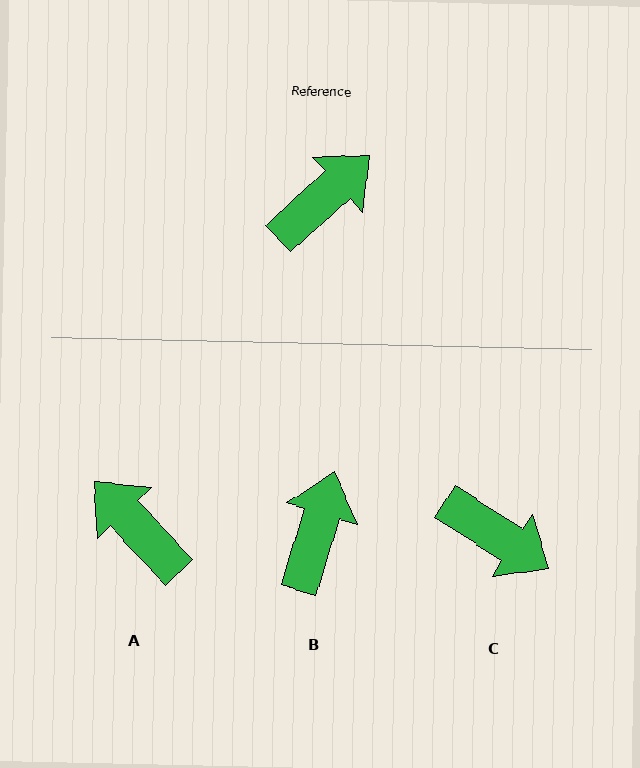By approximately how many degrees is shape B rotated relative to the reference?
Approximately 31 degrees counter-clockwise.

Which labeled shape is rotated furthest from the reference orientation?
A, about 91 degrees away.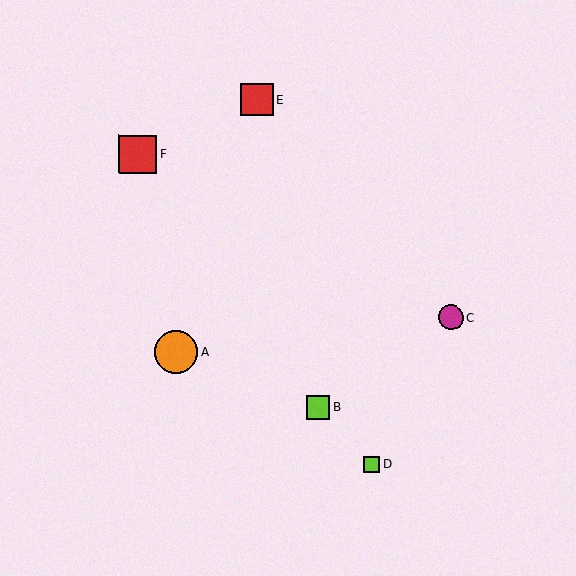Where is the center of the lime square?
The center of the lime square is at (372, 465).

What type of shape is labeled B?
Shape B is a lime square.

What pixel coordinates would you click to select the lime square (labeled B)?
Click at (318, 408) to select the lime square B.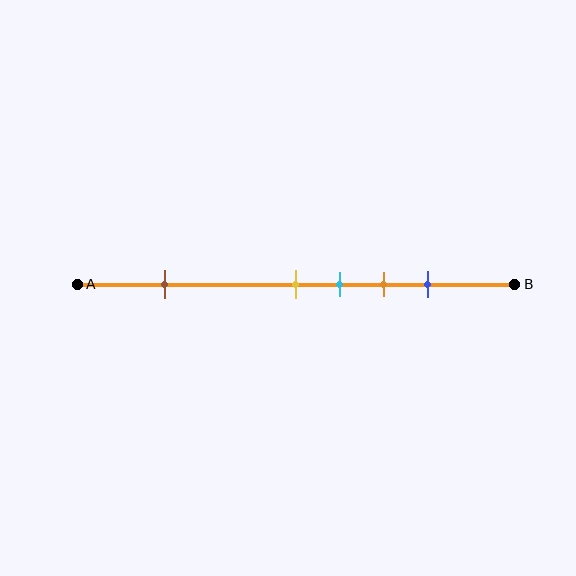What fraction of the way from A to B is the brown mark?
The brown mark is approximately 20% (0.2) of the way from A to B.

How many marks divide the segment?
There are 5 marks dividing the segment.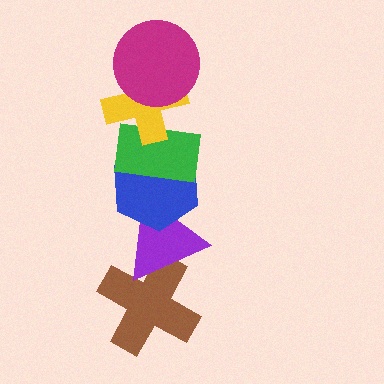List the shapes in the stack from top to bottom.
From top to bottom: the magenta circle, the yellow cross, the green rectangle, the blue hexagon, the purple triangle, the brown cross.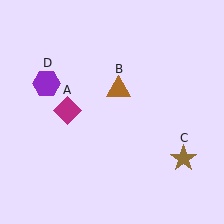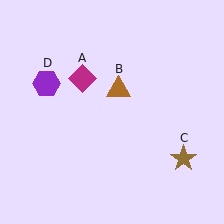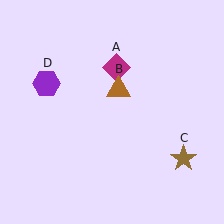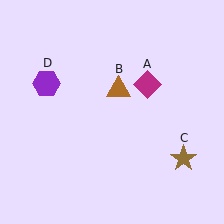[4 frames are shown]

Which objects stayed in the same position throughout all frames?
Brown triangle (object B) and brown star (object C) and purple hexagon (object D) remained stationary.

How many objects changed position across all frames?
1 object changed position: magenta diamond (object A).